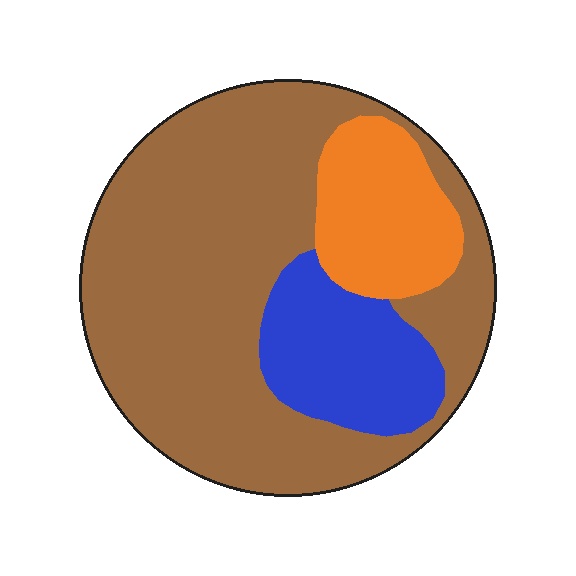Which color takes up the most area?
Brown, at roughly 70%.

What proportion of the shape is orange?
Orange takes up about one sixth (1/6) of the shape.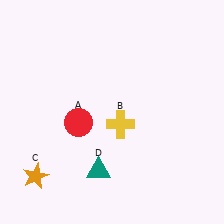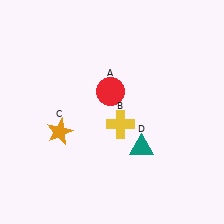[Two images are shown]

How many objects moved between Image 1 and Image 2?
3 objects moved between the two images.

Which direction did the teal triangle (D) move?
The teal triangle (D) moved right.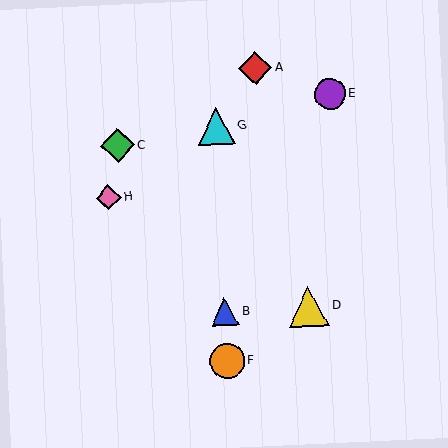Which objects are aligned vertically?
Objects B, F, G are aligned vertically.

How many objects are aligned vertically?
3 objects (B, F, G) are aligned vertically.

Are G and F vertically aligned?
Yes, both are at x≈216.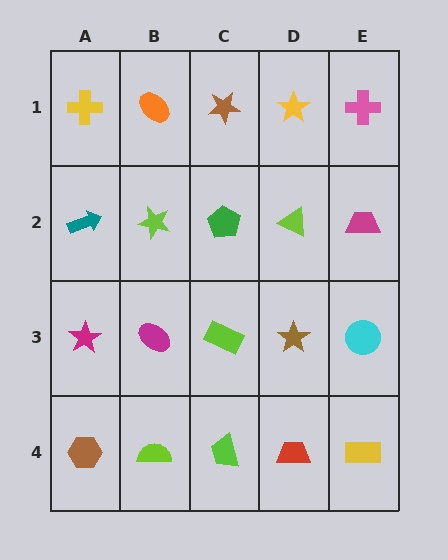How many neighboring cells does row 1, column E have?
2.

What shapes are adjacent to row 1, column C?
A green pentagon (row 2, column C), an orange ellipse (row 1, column B), a yellow star (row 1, column D).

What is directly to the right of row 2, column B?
A green pentagon.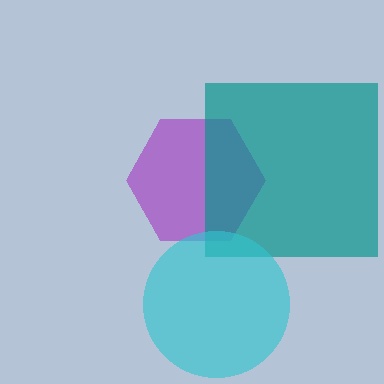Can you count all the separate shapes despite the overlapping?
Yes, there are 3 separate shapes.